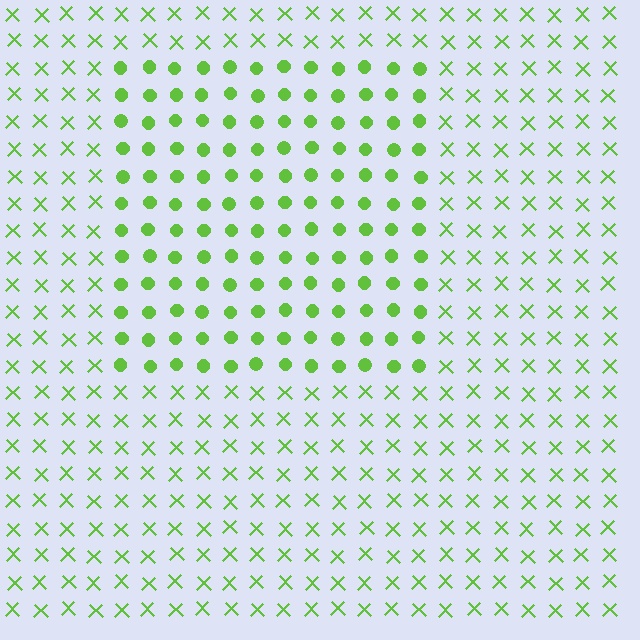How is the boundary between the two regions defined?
The boundary is defined by a change in element shape: circles inside vs. X marks outside. All elements share the same color and spacing.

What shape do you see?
I see a rectangle.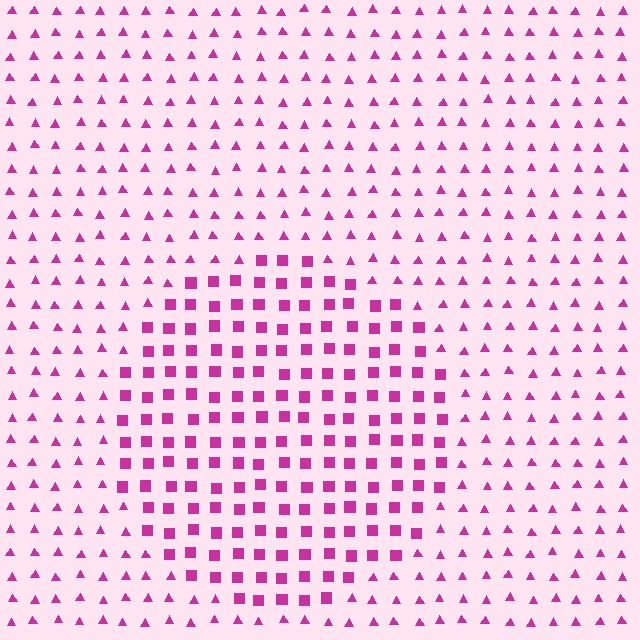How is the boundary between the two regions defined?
The boundary is defined by a change in element shape: squares inside vs. triangles outside. All elements share the same color and spacing.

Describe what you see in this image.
The image is filled with small magenta elements arranged in a uniform grid. A circle-shaped region contains squares, while the surrounding area contains triangles. The boundary is defined purely by the change in element shape.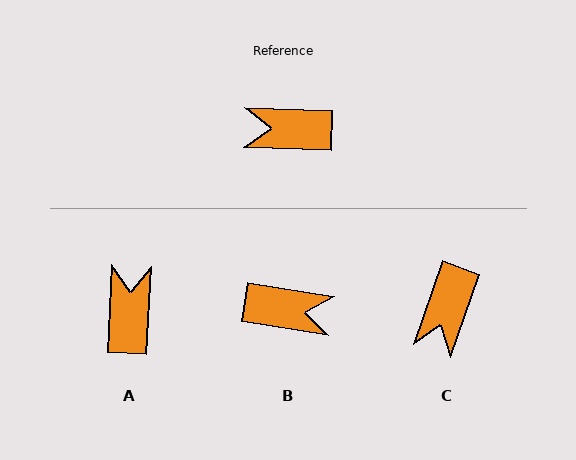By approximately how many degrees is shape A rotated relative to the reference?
Approximately 91 degrees clockwise.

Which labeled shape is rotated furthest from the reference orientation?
B, about 173 degrees away.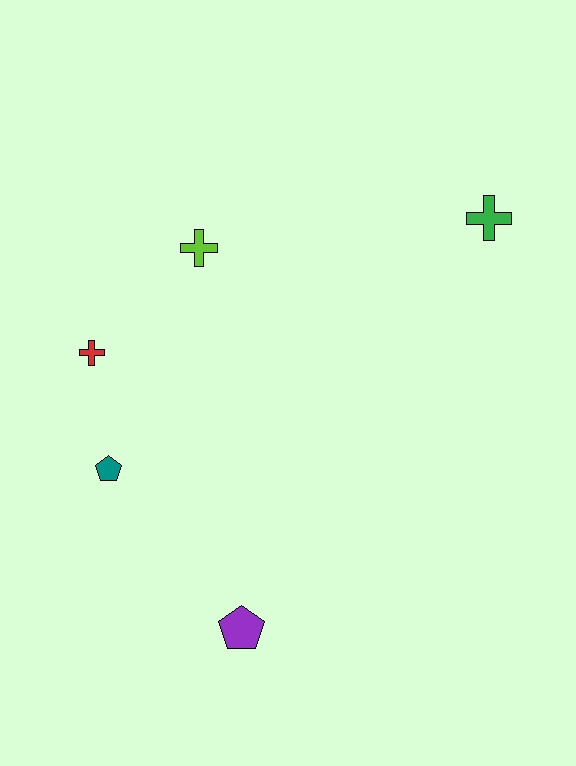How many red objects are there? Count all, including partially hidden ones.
There is 1 red object.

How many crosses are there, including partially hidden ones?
There are 3 crosses.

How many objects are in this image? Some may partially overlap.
There are 5 objects.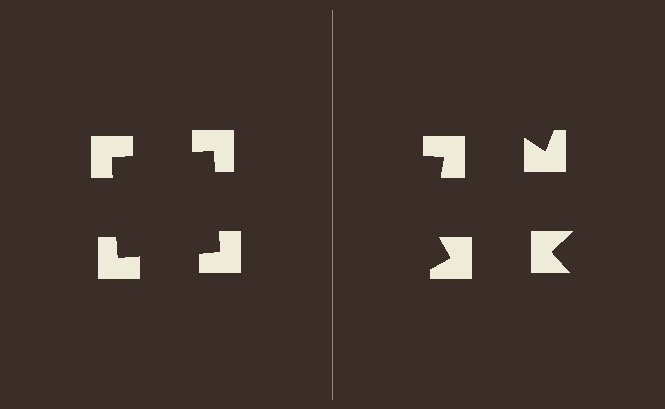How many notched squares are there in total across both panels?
8 — 4 on each side.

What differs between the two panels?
The notched squares are positioned identically on both sides; only the wedge orientations differ. On the left they align to a square; on the right they are misaligned.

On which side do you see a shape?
An illusory square appears on the left side. On the right side the wedge cuts are rotated, so no coherent shape forms.